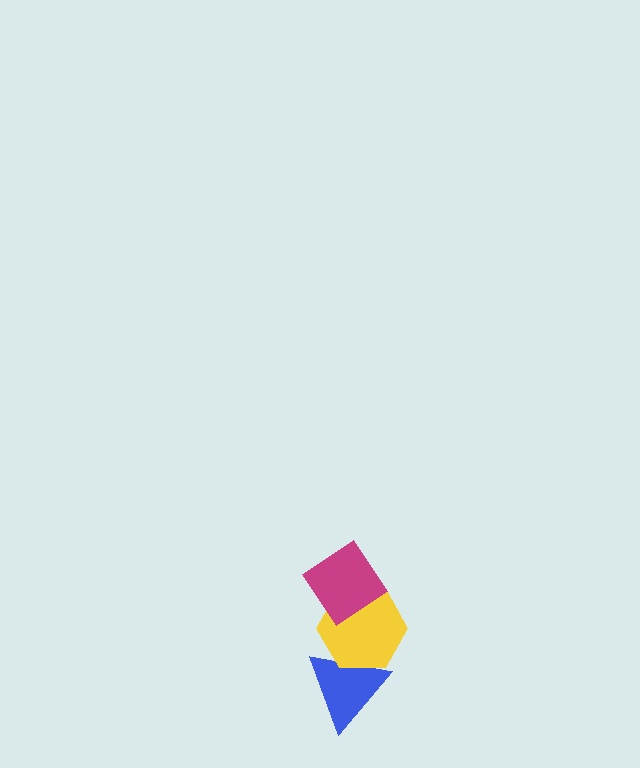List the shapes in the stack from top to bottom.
From top to bottom: the magenta diamond, the yellow hexagon, the blue triangle.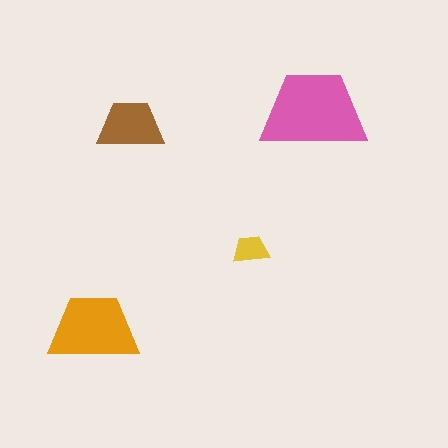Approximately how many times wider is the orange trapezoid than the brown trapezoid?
About 1.5 times wider.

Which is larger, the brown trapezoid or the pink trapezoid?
The pink one.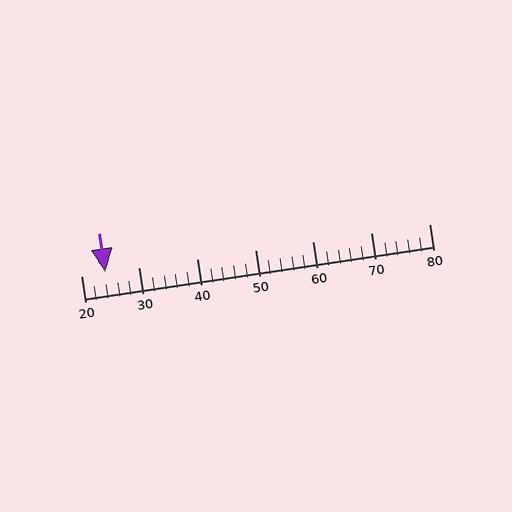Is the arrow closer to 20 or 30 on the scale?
The arrow is closer to 20.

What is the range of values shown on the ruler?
The ruler shows values from 20 to 80.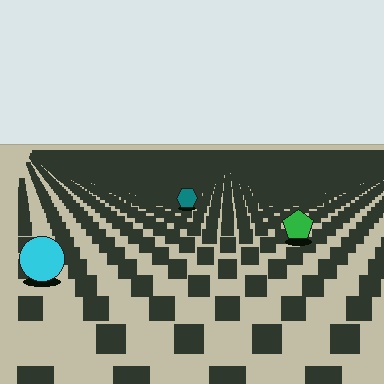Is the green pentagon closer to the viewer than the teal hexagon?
Yes. The green pentagon is closer — you can tell from the texture gradient: the ground texture is coarser near it.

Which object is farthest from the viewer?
The teal hexagon is farthest from the viewer. It appears smaller and the ground texture around it is denser.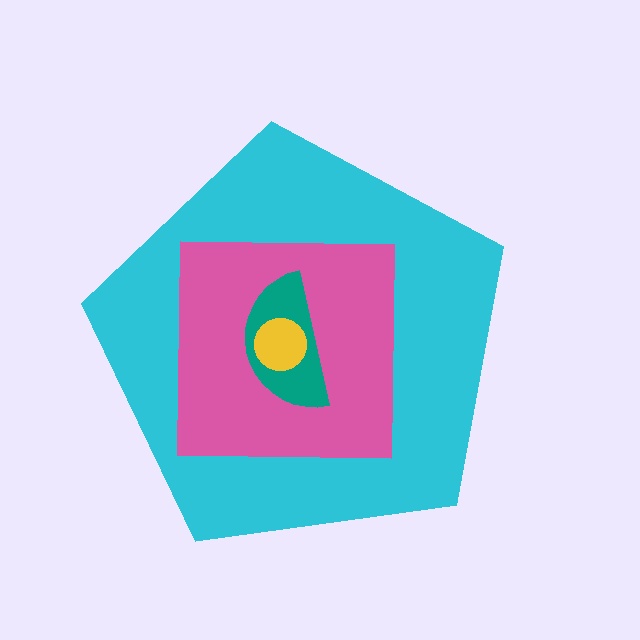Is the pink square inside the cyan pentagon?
Yes.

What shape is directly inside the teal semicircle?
The yellow circle.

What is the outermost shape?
The cyan pentagon.